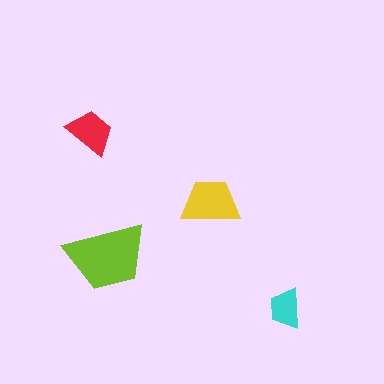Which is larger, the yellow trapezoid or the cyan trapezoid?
The yellow one.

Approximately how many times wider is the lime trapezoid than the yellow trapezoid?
About 1.5 times wider.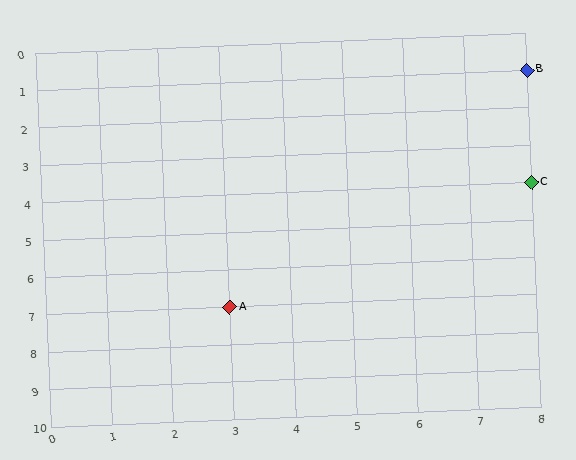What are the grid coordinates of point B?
Point B is at grid coordinates (8, 1).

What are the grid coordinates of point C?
Point C is at grid coordinates (8, 4).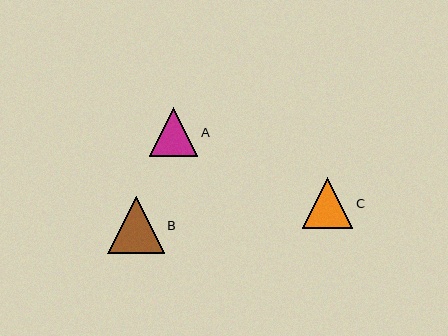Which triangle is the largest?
Triangle B is the largest with a size of approximately 57 pixels.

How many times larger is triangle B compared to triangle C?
Triangle B is approximately 1.1 times the size of triangle C.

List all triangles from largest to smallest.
From largest to smallest: B, C, A.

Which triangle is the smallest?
Triangle A is the smallest with a size of approximately 49 pixels.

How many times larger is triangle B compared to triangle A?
Triangle B is approximately 1.2 times the size of triangle A.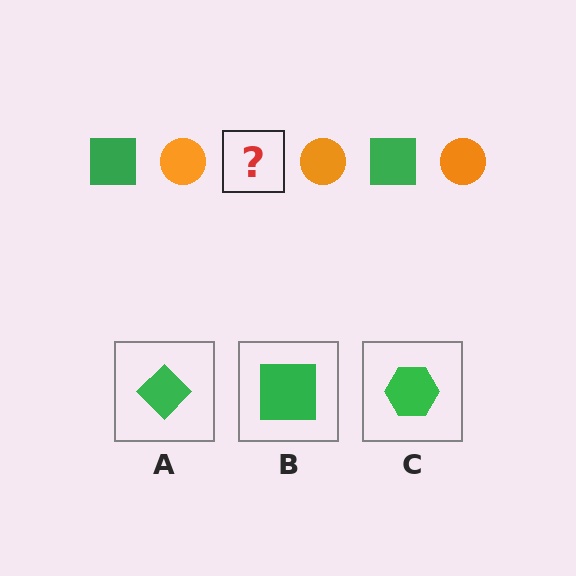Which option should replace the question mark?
Option B.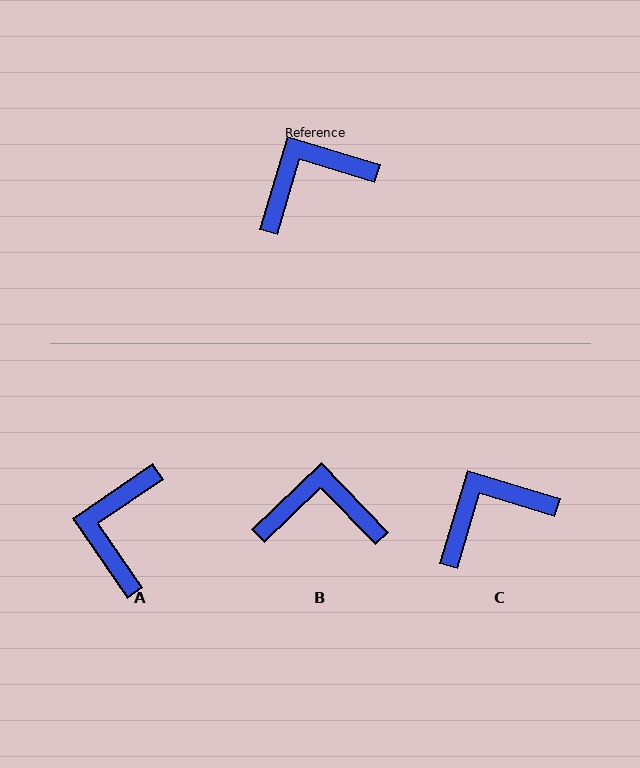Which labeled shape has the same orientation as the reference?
C.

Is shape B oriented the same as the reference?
No, it is off by about 29 degrees.